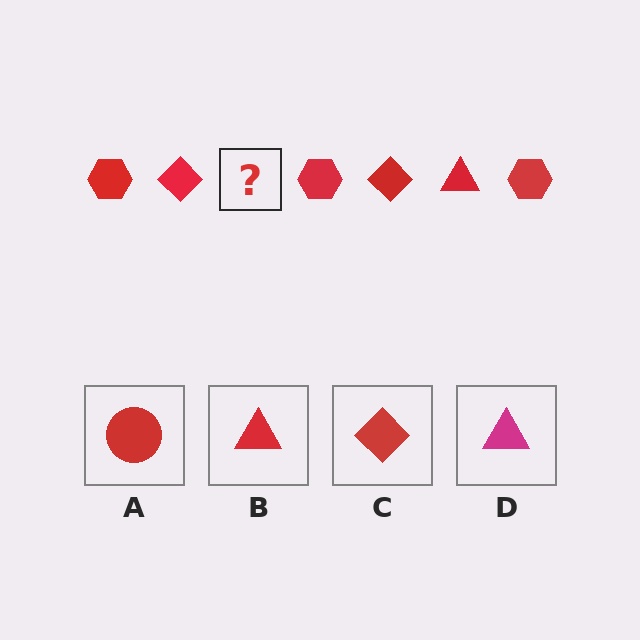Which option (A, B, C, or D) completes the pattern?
B.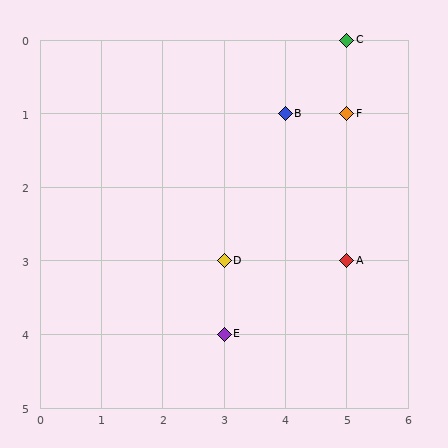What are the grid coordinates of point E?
Point E is at grid coordinates (3, 4).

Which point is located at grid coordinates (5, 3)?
Point A is at (5, 3).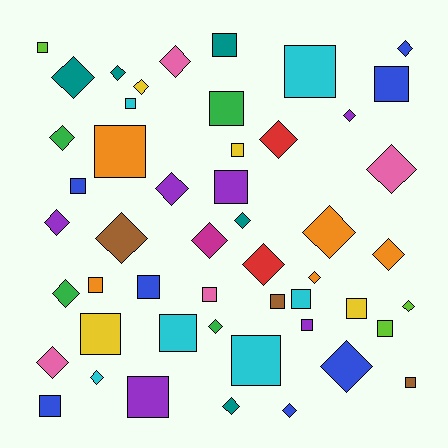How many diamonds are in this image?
There are 26 diamonds.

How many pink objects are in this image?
There are 4 pink objects.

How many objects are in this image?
There are 50 objects.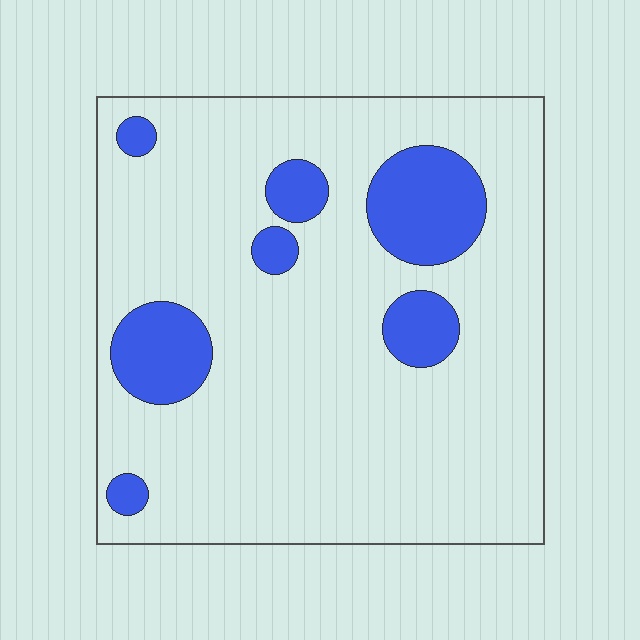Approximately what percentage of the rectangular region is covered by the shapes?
Approximately 15%.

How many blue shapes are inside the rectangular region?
7.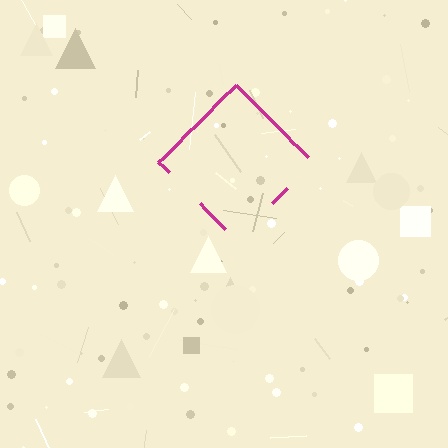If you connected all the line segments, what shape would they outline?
They would outline a diamond.